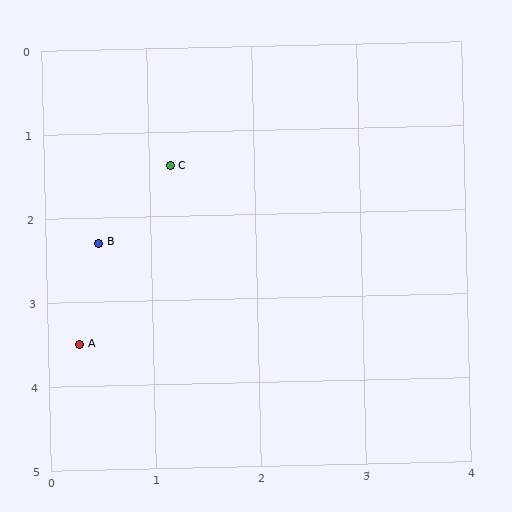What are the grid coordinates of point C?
Point C is at approximately (1.2, 1.4).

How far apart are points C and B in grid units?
Points C and B are about 1.1 grid units apart.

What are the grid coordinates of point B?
Point B is at approximately (0.5, 2.3).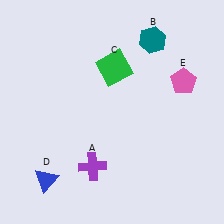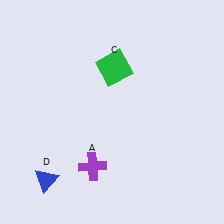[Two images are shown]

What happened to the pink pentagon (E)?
The pink pentagon (E) was removed in Image 2. It was in the top-right area of Image 1.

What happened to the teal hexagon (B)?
The teal hexagon (B) was removed in Image 2. It was in the top-right area of Image 1.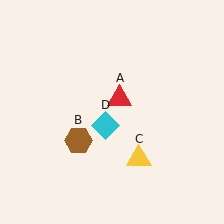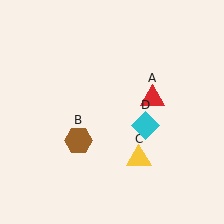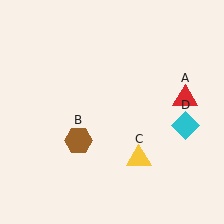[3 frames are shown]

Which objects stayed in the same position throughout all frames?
Brown hexagon (object B) and yellow triangle (object C) remained stationary.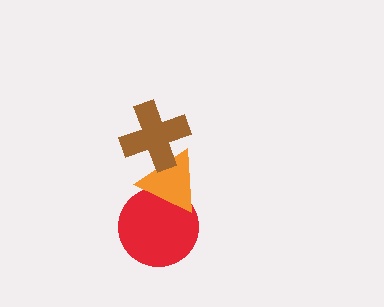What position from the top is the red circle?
The red circle is 3rd from the top.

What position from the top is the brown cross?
The brown cross is 1st from the top.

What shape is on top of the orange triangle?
The brown cross is on top of the orange triangle.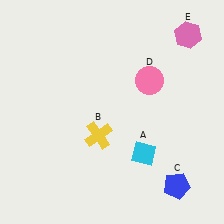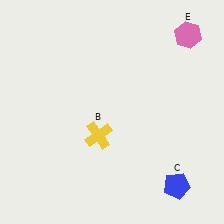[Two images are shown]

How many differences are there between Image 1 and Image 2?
There are 2 differences between the two images.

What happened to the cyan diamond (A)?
The cyan diamond (A) was removed in Image 2. It was in the bottom-right area of Image 1.